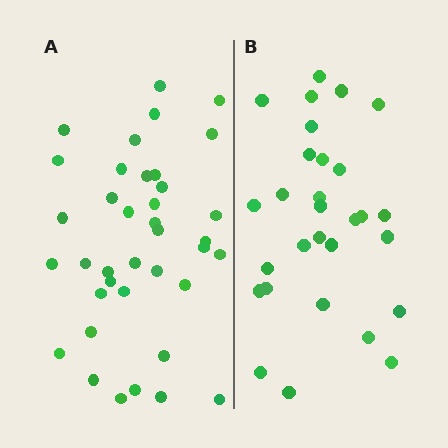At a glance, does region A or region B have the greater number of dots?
Region A (the left region) has more dots.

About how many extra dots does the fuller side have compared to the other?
Region A has roughly 8 or so more dots than region B.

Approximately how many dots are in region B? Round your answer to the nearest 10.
About 30 dots. (The exact count is 29, which rounds to 30.)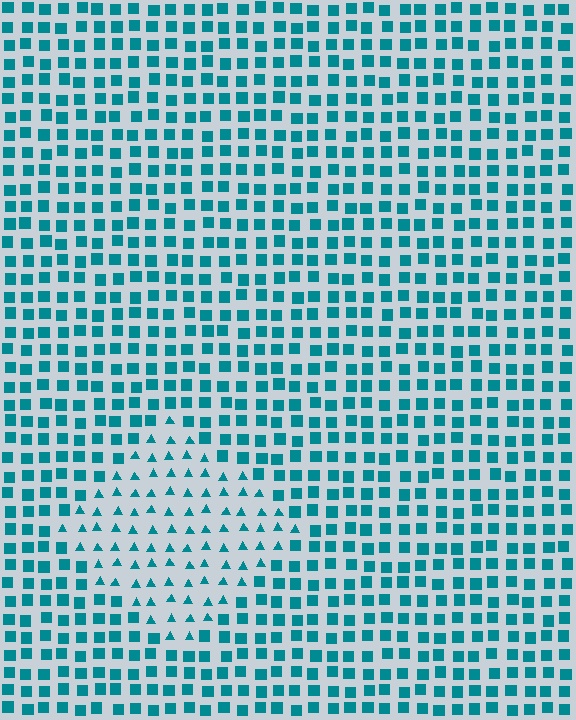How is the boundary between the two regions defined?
The boundary is defined by a change in element shape: triangles inside vs. squares outside. All elements share the same color and spacing.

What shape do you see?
I see a diamond.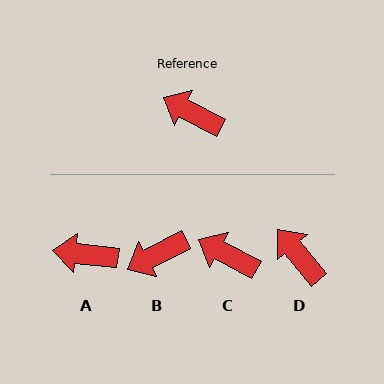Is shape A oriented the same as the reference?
No, it is off by about 22 degrees.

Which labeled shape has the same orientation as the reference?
C.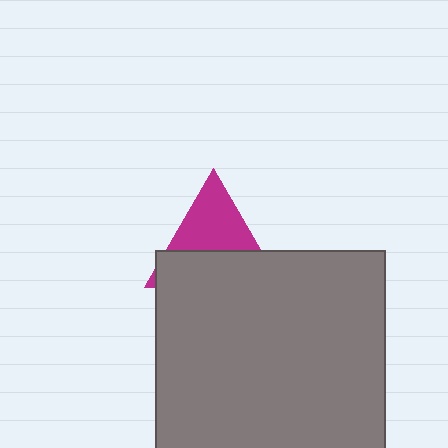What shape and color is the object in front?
The object in front is a gray rectangle.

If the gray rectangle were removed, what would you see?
You would see the complete magenta triangle.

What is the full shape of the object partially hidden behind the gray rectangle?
The partially hidden object is a magenta triangle.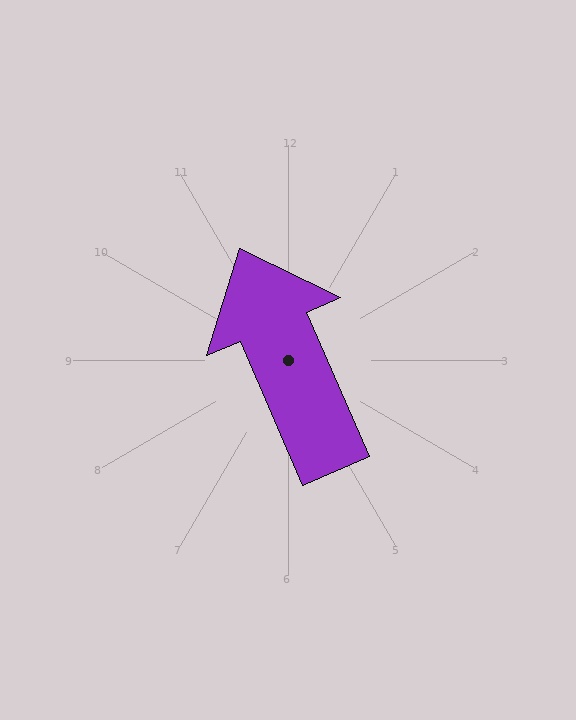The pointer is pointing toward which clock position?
Roughly 11 o'clock.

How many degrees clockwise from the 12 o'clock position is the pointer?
Approximately 337 degrees.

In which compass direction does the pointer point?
Northwest.